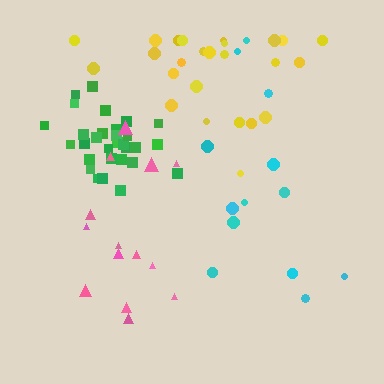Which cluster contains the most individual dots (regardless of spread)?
Green (31).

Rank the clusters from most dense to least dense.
green, yellow, pink, cyan.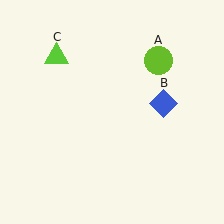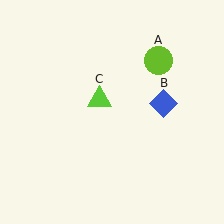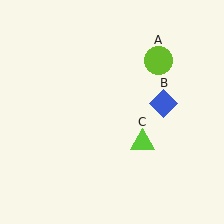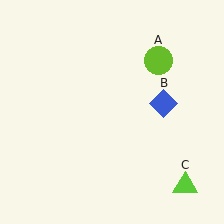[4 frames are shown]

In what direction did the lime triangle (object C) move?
The lime triangle (object C) moved down and to the right.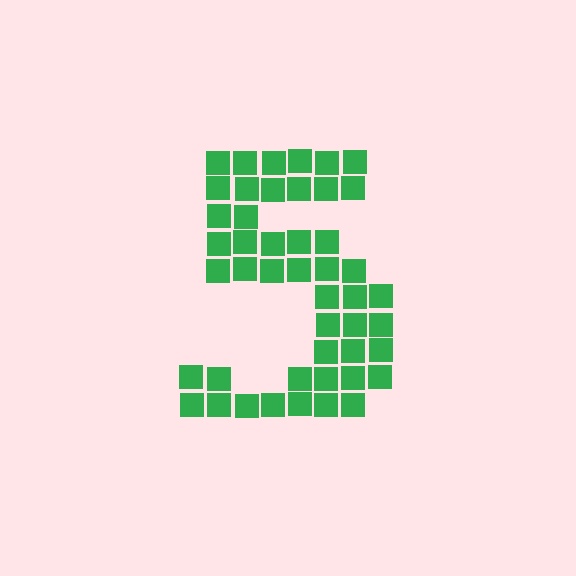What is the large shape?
The large shape is the digit 5.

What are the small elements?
The small elements are squares.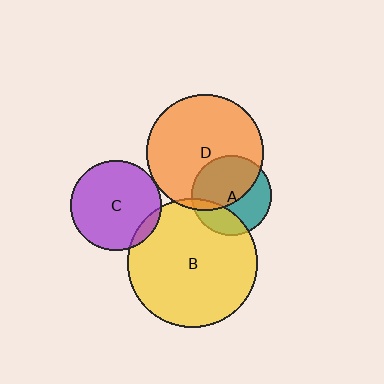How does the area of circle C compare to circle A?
Approximately 1.3 times.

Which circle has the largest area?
Circle B (yellow).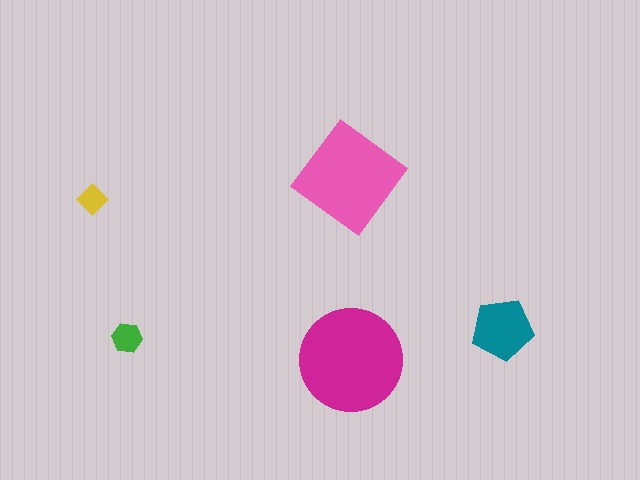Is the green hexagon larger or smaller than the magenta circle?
Smaller.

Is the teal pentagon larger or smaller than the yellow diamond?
Larger.